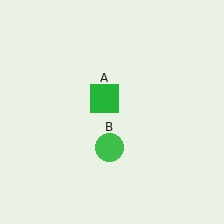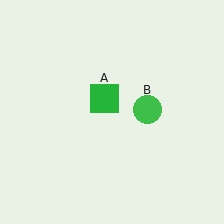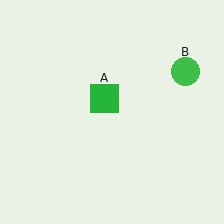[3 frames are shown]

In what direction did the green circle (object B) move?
The green circle (object B) moved up and to the right.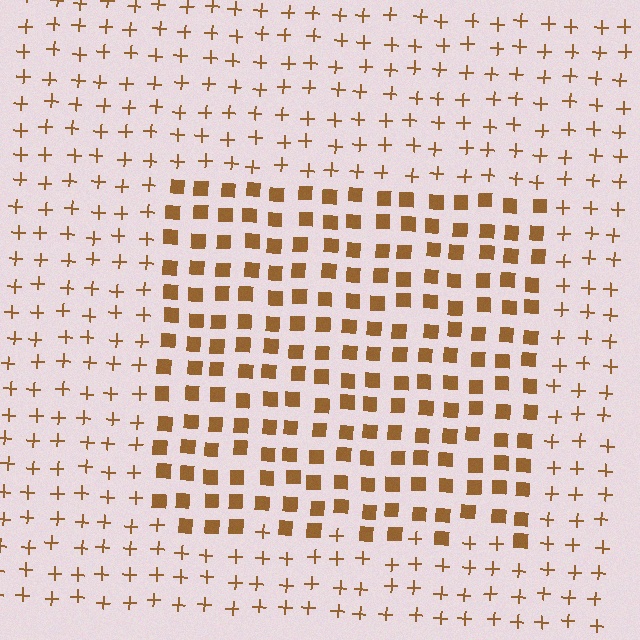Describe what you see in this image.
The image is filled with small brown elements arranged in a uniform grid. A rectangle-shaped region contains squares, while the surrounding area contains plus signs. The boundary is defined purely by the change in element shape.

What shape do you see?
I see a rectangle.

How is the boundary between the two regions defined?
The boundary is defined by a change in element shape: squares inside vs. plus signs outside. All elements share the same color and spacing.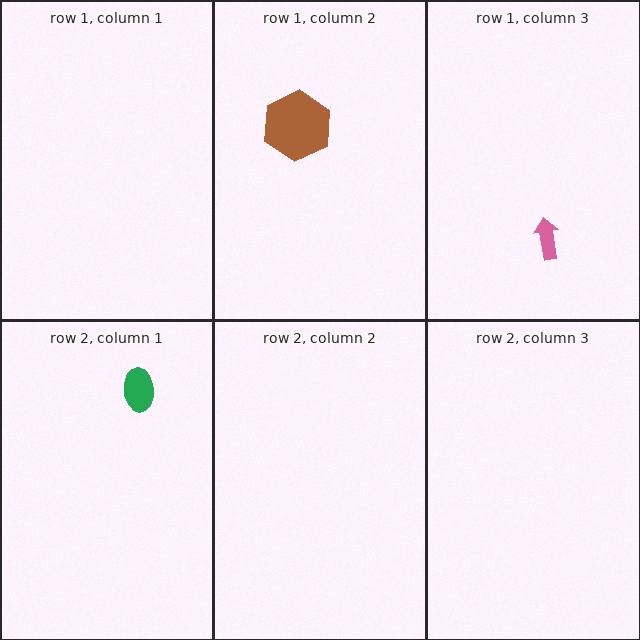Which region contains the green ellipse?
The row 2, column 1 region.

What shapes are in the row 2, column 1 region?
The green ellipse.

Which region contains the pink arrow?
The row 1, column 3 region.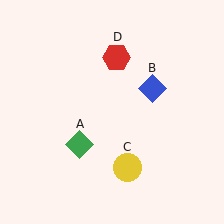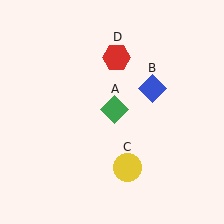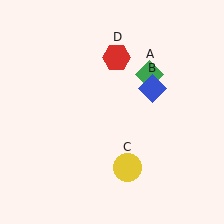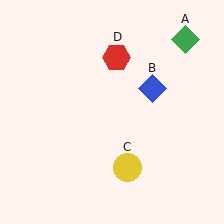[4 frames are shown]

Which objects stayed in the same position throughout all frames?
Blue diamond (object B) and yellow circle (object C) and red hexagon (object D) remained stationary.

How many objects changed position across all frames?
1 object changed position: green diamond (object A).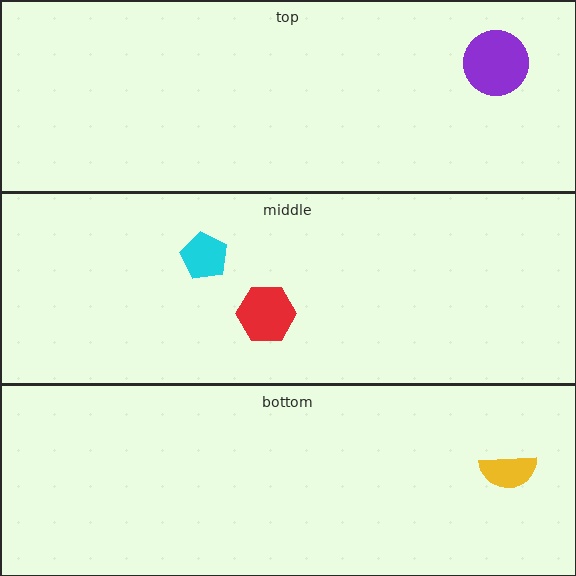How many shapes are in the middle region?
2.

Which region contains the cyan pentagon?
The middle region.